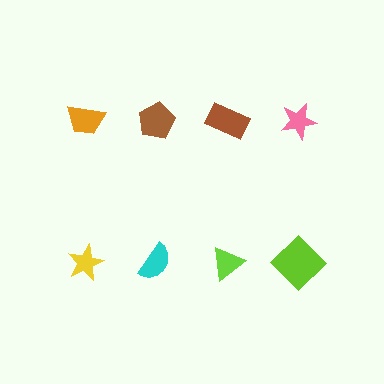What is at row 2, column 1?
A yellow star.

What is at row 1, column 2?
A brown pentagon.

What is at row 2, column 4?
A lime diamond.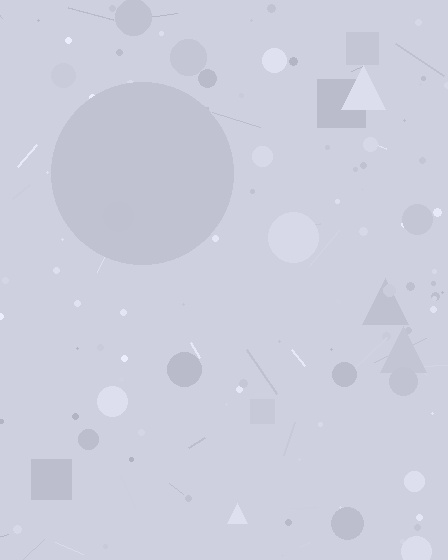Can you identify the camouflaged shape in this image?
The camouflaged shape is a circle.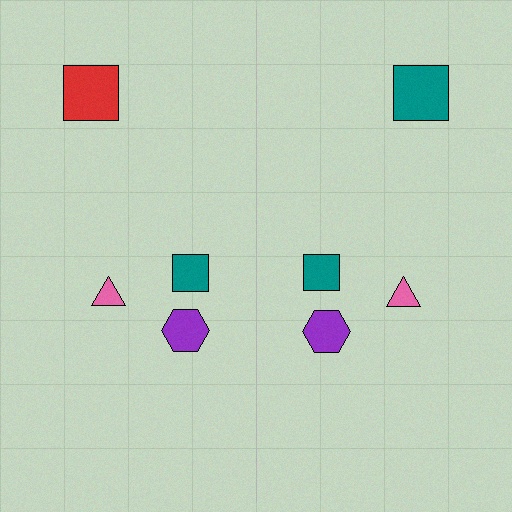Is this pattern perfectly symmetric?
No, the pattern is not perfectly symmetric. The teal square on the right side breaks the symmetry — its mirror counterpart is red.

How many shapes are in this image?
There are 8 shapes in this image.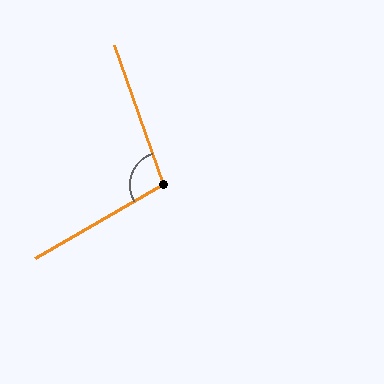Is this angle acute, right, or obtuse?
It is obtuse.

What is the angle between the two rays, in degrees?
Approximately 101 degrees.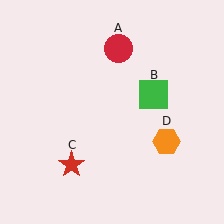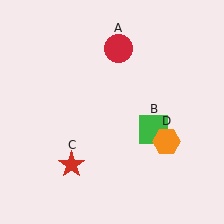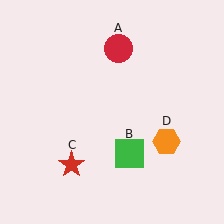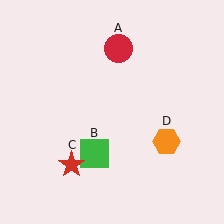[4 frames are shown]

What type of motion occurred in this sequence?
The green square (object B) rotated clockwise around the center of the scene.